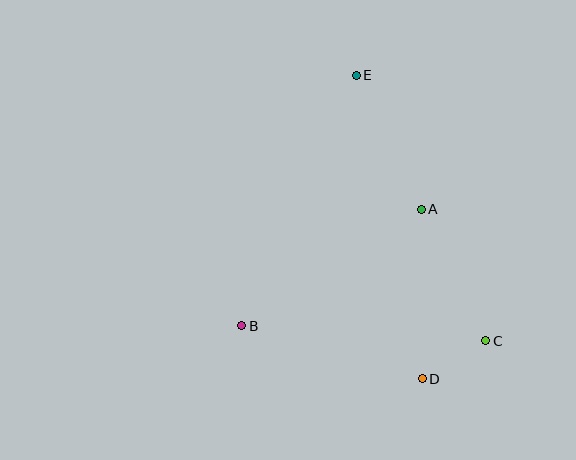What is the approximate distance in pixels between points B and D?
The distance between B and D is approximately 188 pixels.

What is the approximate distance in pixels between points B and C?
The distance between B and C is approximately 244 pixels.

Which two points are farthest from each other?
Points D and E are farthest from each other.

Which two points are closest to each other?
Points C and D are closest to each other.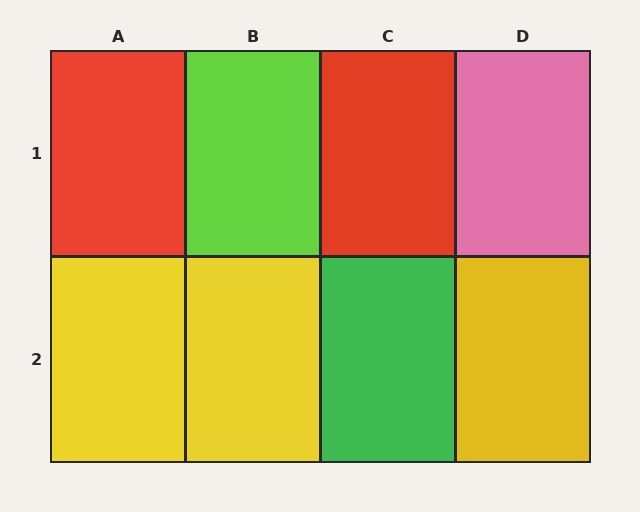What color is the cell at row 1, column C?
Red.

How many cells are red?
2 cells are red.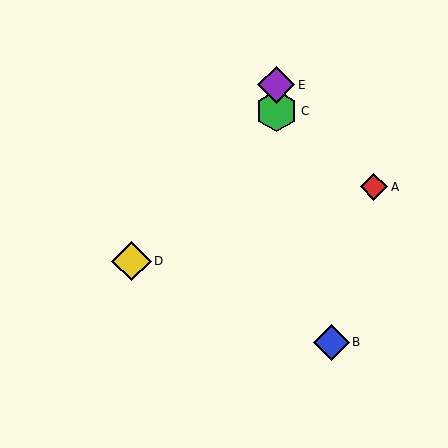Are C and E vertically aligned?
Yes, both are at x≈276.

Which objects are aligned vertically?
Objects C, E are aligned vertically.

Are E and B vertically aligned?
No, E is at x≈276 and B is at x≈331.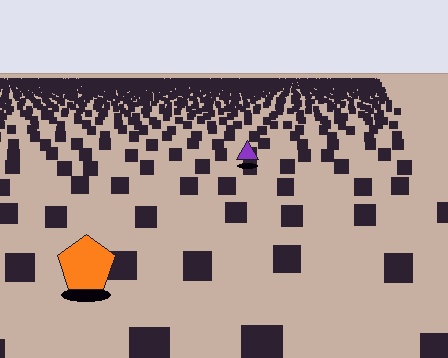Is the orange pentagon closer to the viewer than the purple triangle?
Yes. The orange pentagon is closer — you can tell from the texture gradient: the ground texture is coarser near it.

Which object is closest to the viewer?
The orange pentagon is closest. The texture marks near it are larger and more spread out.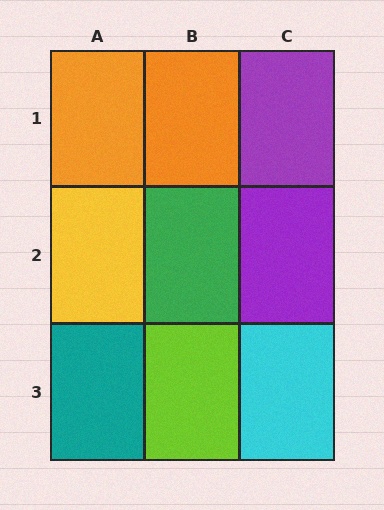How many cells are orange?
2 cells are orange.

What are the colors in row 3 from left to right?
Teal, lime, cyan.